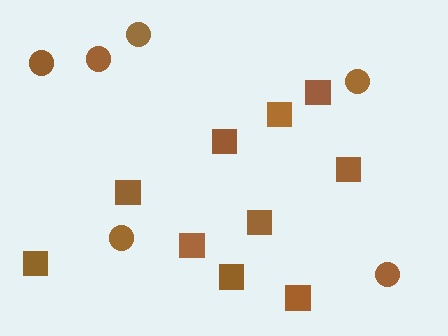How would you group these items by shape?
There are 2 groups: one group of squares (10) and one group of circles (6).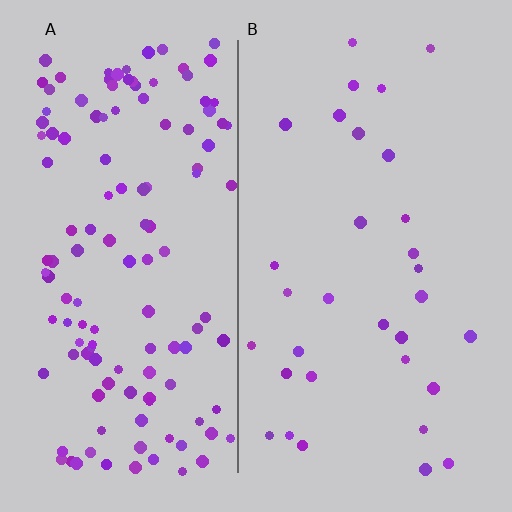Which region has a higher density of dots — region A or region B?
A (the left).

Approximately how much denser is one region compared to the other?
Approximately 4.1× — region A over region B.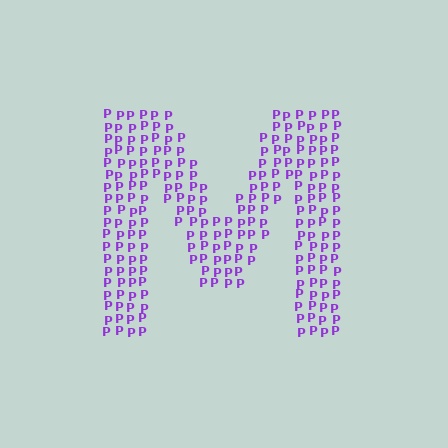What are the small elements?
The small elements are letter P's.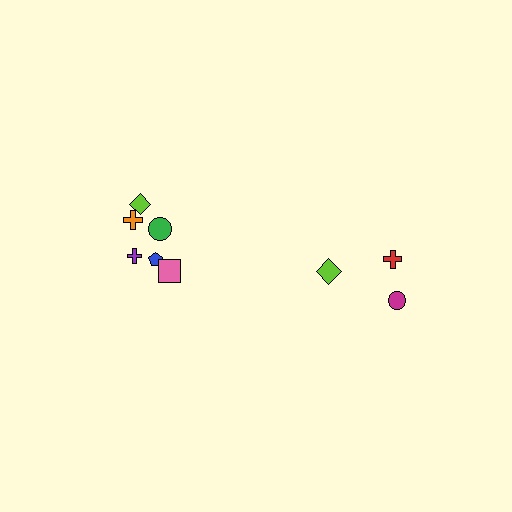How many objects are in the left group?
There are 6 objects.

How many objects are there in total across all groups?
There are 9 objects.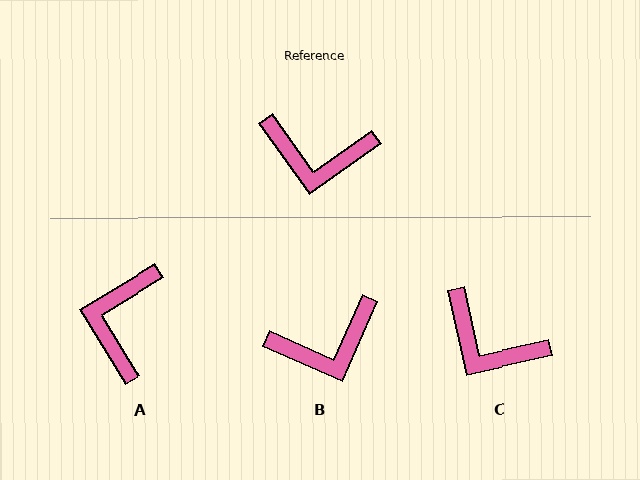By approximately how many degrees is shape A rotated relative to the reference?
Approximately 94 degrees clockwise.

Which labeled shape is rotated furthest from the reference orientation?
A, about 94 degrees away.